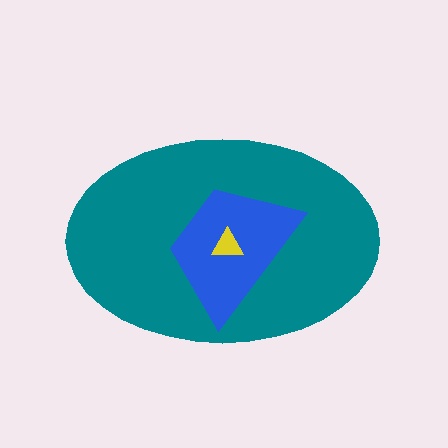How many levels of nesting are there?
3.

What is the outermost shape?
The teal ellipse.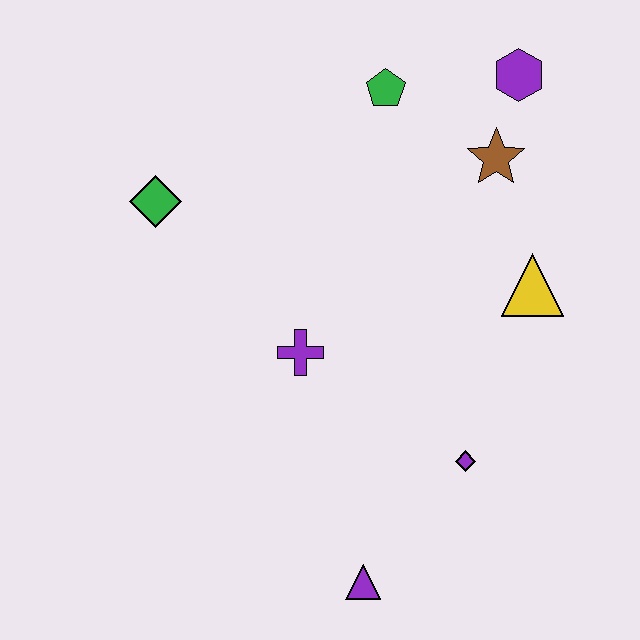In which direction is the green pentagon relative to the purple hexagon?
The green pentagon is to the left of the purple hexagon.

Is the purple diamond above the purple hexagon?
No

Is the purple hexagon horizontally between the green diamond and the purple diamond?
No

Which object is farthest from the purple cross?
The purple hexagon is farthest from the purple cross.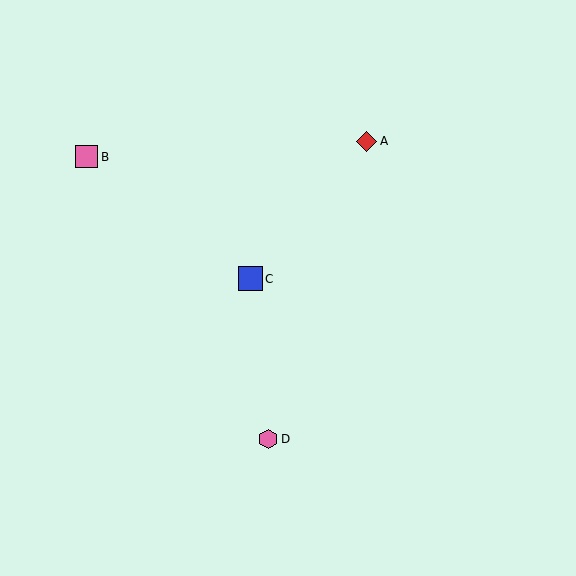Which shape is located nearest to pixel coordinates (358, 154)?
The red diamond (labeled A) at (367, 141) is nearest to that location.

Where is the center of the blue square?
The center of the blue square is at (251, 279).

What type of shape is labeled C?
Shape C is a blue square.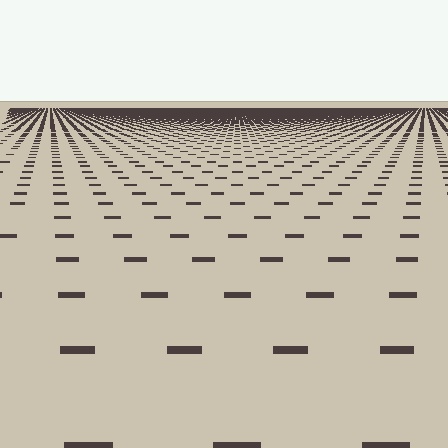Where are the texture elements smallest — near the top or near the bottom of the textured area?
Near the top.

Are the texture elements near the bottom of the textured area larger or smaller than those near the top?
Larger. Near the bottom, elements are closer to the viewer and appear at a bigger on-screen size.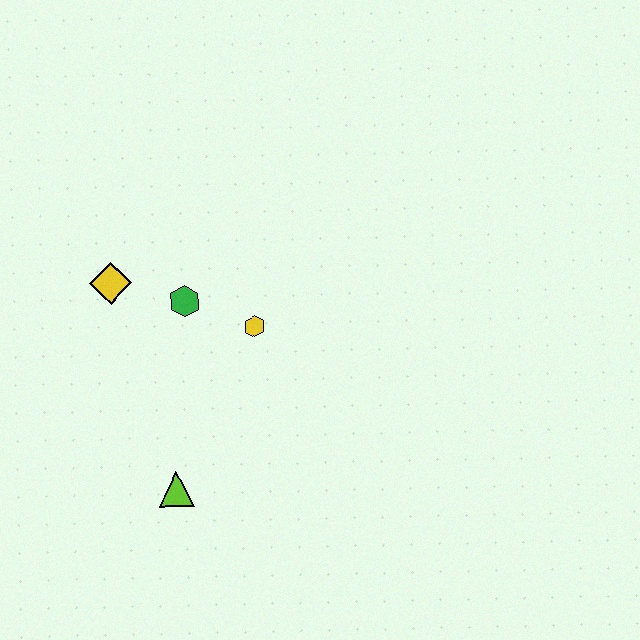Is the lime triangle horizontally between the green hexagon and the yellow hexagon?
No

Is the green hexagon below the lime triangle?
No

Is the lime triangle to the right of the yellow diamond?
Yes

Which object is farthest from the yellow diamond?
The lime triangle is farthest from the yellow diamond.